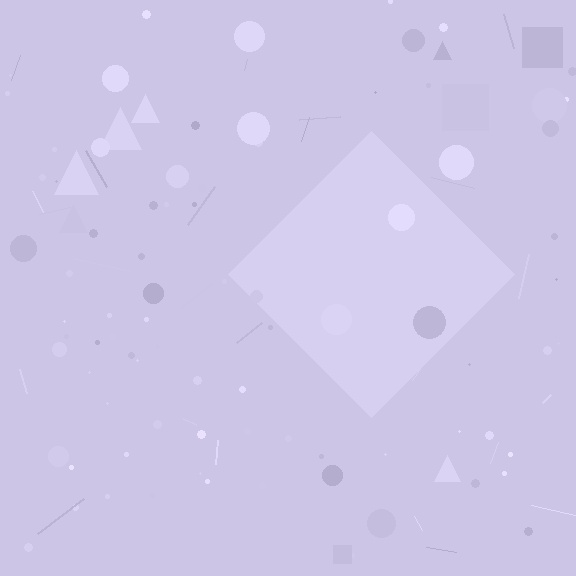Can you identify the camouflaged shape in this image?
The camouflaged shape is a diamond.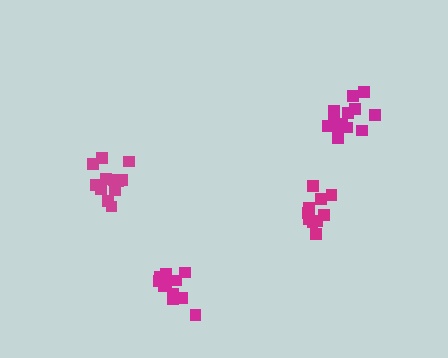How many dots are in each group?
Group 1: 12 dots, Group 2: 13 dots, Group 3: 12 dots, Group 4: 10 dots (47 total).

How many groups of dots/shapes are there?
There are 4 groups.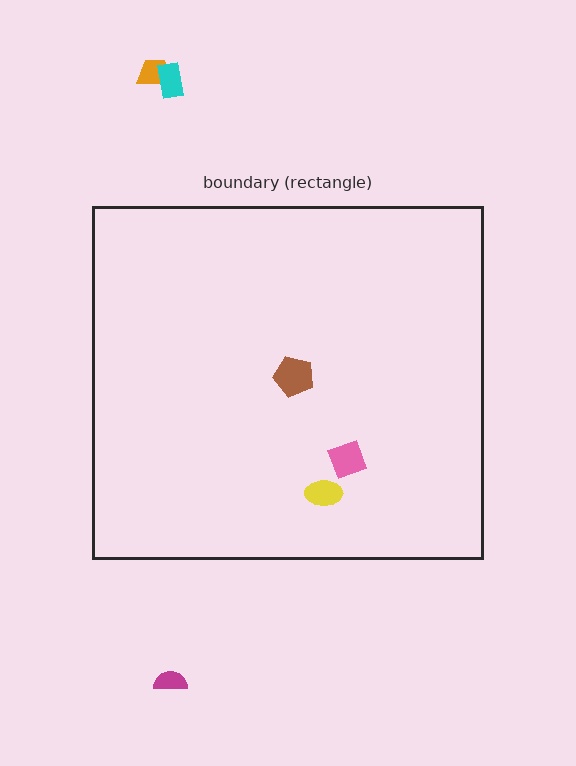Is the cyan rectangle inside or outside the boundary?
Outside.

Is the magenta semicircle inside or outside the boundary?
Outside.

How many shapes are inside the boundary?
3 inside, 3 outside.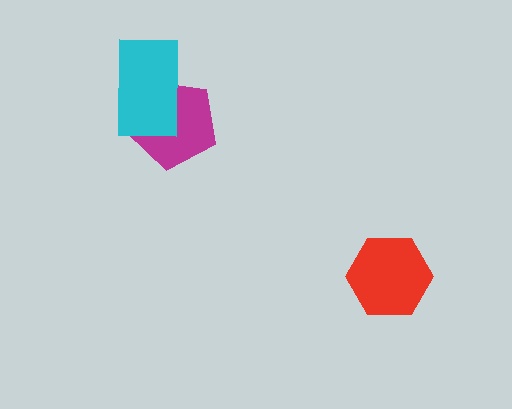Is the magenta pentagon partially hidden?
Yes, it is partially covered by another shape.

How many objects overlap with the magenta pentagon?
1 object overlaps with the magenta pentagon.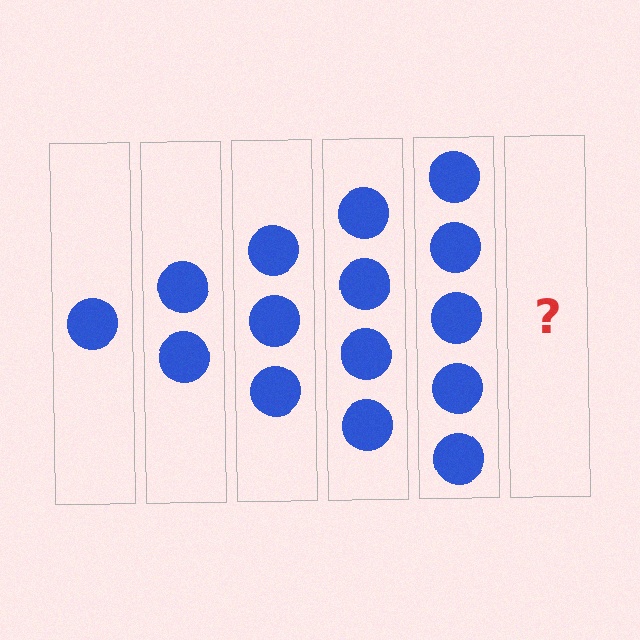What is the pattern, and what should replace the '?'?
The pattern is that each step adds one more circle. The '?' should be 6 circles.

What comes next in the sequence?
The next element should be 6 circles.